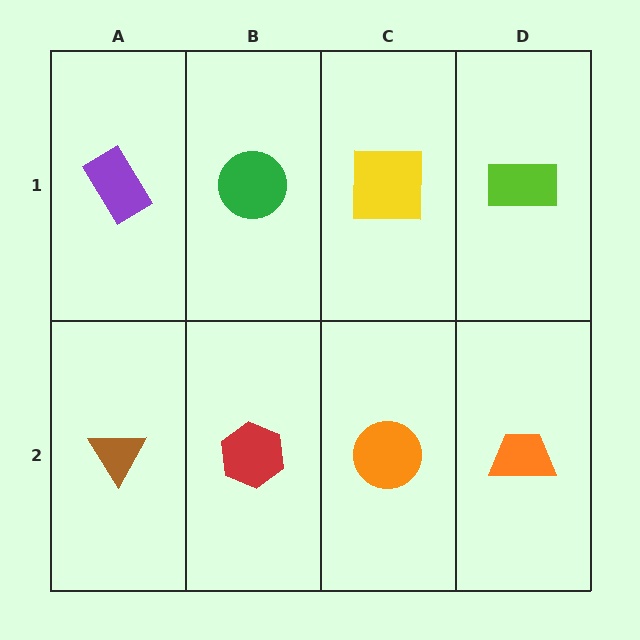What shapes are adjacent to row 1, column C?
An orange circle (row 2, column C), a green circle (row 1, column B), a lime rectangle (row 1, column D).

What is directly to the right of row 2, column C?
An orange trapezoid.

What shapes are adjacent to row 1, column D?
An orange trapezoid (row 2, column D), a yellow square (row 1, column C).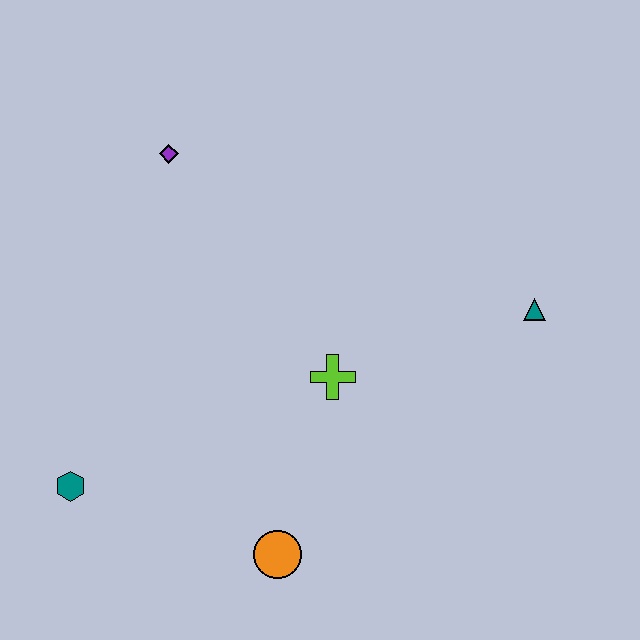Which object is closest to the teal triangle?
The lime cross is closest to the teal triangle.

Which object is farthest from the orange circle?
The purple diamond is farthest from the orange circle.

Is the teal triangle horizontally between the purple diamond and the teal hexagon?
No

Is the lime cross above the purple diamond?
No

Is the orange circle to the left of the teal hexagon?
No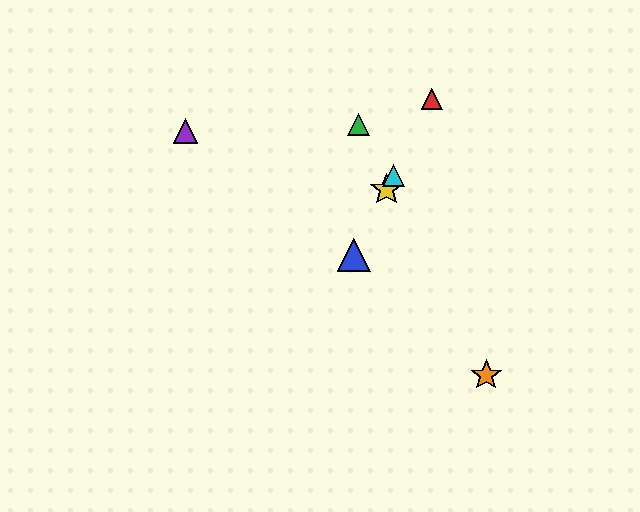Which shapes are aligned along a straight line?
The red triangle, the blue triangle, the yellow star, the cyan triangle are aligned along a straight line.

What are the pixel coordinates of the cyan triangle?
The cyan triangle is at (393, 176).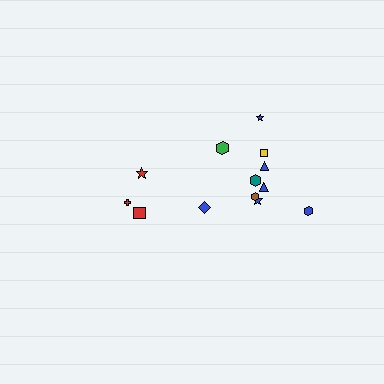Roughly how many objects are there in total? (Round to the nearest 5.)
Roughly 15 objects in total.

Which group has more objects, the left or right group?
The right group.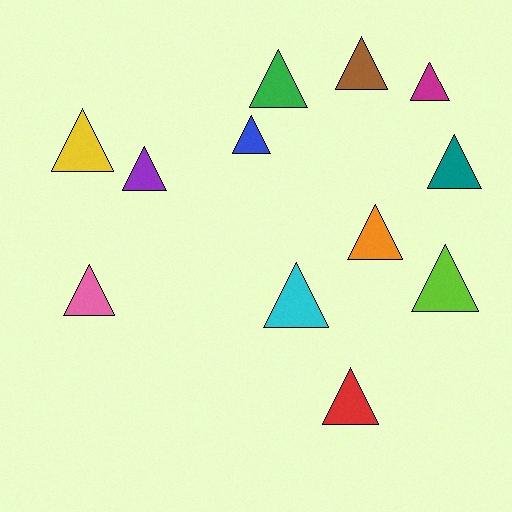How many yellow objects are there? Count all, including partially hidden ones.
There is 1 yellow object.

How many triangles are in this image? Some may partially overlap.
There are 12 triangles.